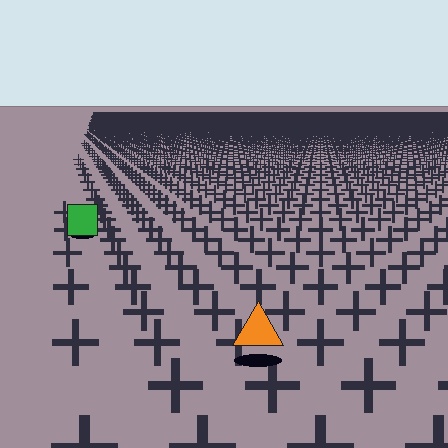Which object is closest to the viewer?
The orange triangle is closest. The texture marks near it are larger and more spread out.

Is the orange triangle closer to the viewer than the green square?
Yes. The orange triangle is closer — you can tell from the texture gradient: the ground texture is coarser near it.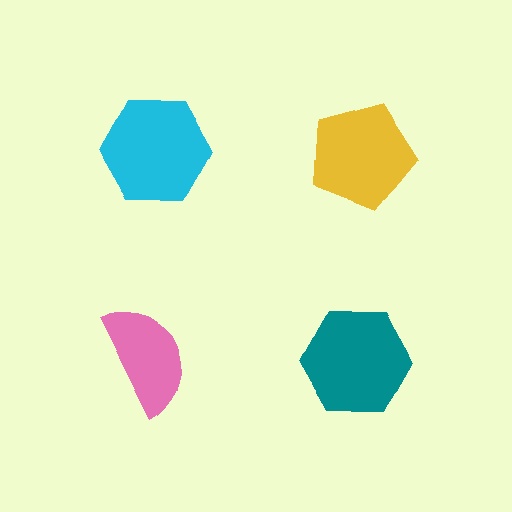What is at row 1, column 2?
A yellow pentagon.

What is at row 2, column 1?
A pink semicircle.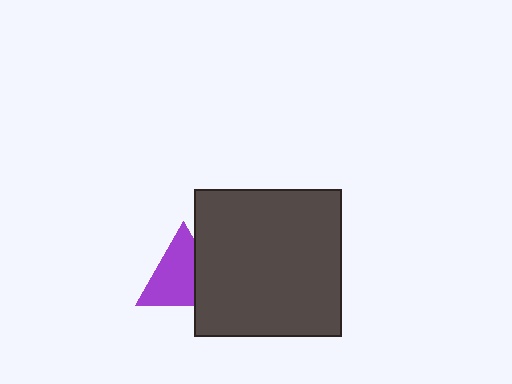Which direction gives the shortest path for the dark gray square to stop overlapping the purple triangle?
Moving right gives the shortest separation.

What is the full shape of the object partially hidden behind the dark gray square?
The partially hidden object is a purple triangle.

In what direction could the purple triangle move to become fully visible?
The purple triangle could move left. That would shift it out from behind the dark gray square entirely.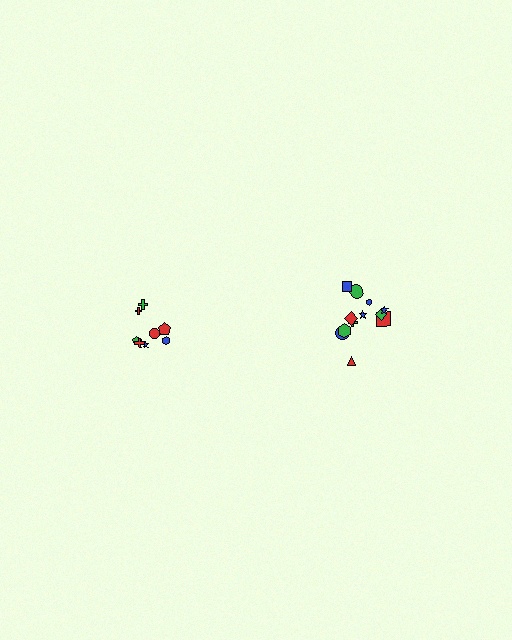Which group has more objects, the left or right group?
The right group.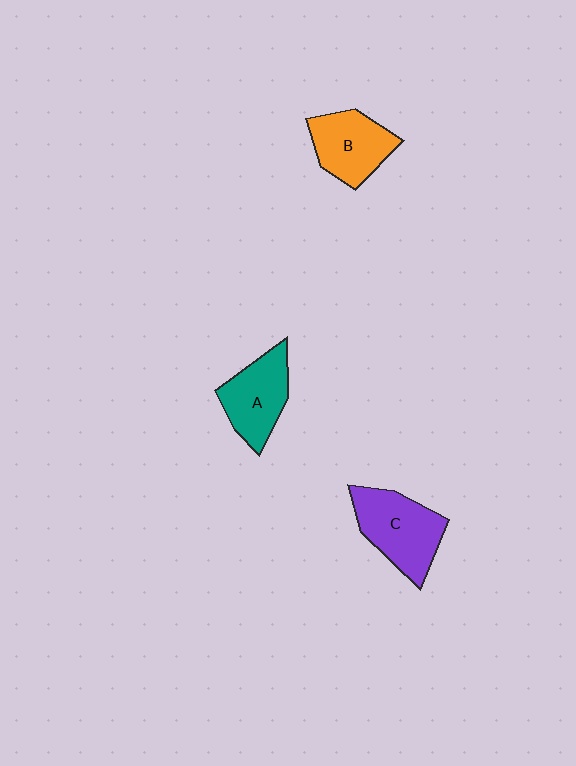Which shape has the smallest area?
Shape B (orange).